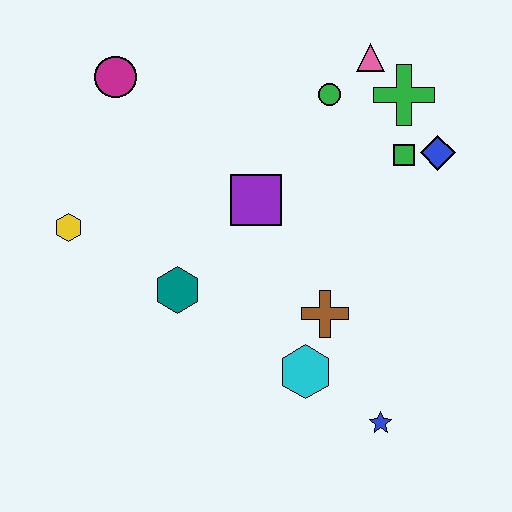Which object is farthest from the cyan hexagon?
The magenta circle is farthest from the cyan hexagon.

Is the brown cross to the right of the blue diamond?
No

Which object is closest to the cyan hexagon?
The brown cross is closest to the cyan hexagon.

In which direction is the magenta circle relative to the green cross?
The magenta circle is to the left of the green cross.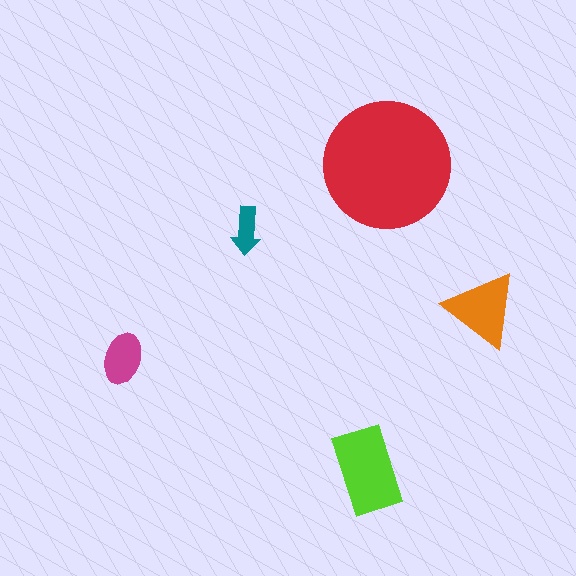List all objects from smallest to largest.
The teal arrow, the magenta ellipse, the orange triangle, the lime rectangle, the red circle.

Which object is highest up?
The red circle is topmost.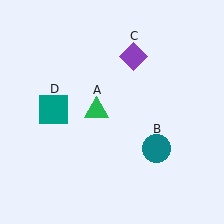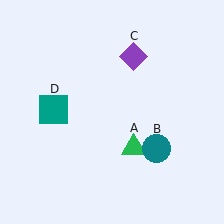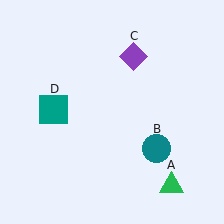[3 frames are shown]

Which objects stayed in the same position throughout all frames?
Teal circle (object B) and purple diamond (object C) and teal square (object D) remained stationary.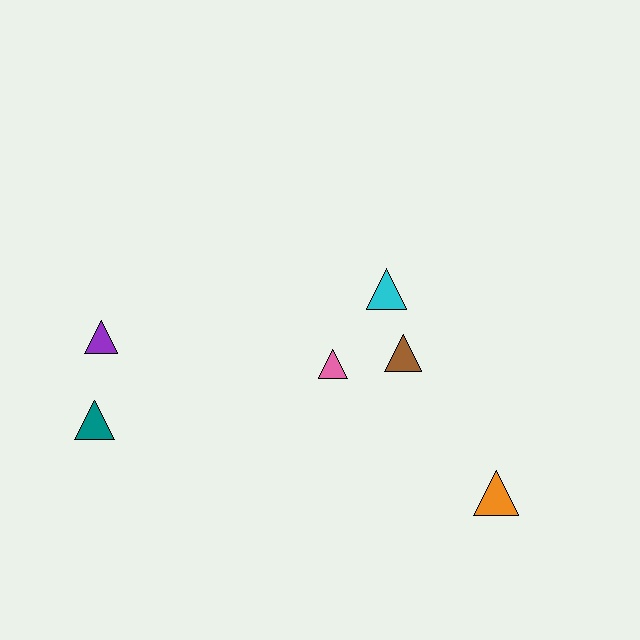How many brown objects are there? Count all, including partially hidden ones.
There is 1 brown object.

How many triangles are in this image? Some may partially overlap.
There are 6 triangles.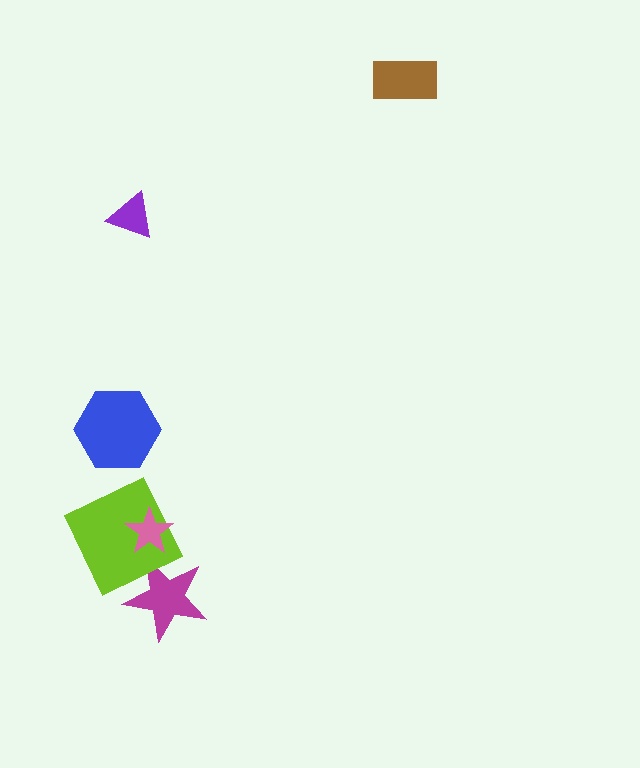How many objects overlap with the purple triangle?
0 objects overlap with the purple triangle.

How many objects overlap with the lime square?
2 objects overlap with the lime square.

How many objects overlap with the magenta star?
1 object overlaps with the magenta star.